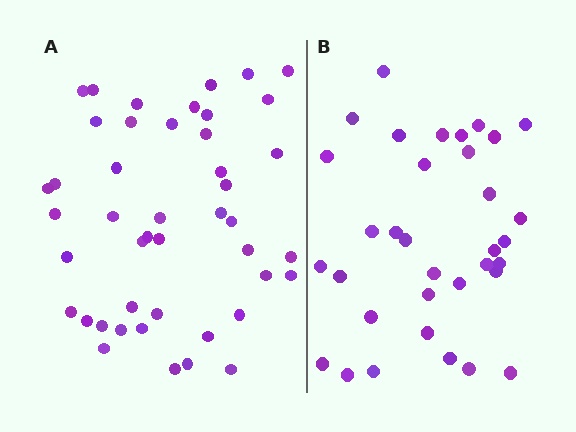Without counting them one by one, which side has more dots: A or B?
Region A (the left region) has more dots.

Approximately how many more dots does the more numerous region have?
Region A has roughly 12 or so more dots than region B.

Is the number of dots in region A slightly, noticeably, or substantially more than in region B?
Region A has noticeably more, but not dramatically so. The ratio is roughly 1.3 to 1.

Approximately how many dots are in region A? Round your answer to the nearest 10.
About 40 dots. (The exact count is 45, which rounds to 40.)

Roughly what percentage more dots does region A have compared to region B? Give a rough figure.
About 30% more.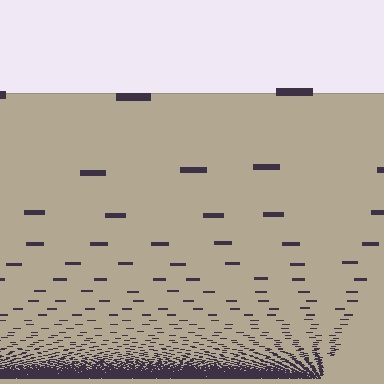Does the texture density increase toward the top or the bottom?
Density increases toward the bottom.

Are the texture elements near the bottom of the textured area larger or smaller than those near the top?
Smaller. The gradient is inverted — elements near the bottom are smaller and denser.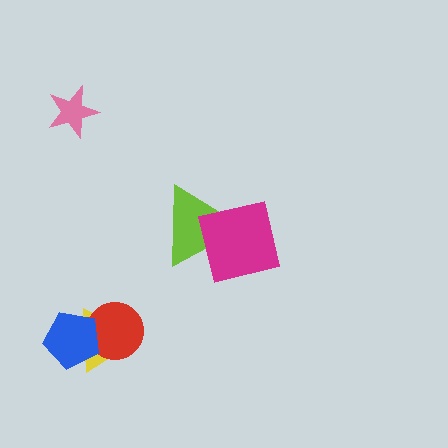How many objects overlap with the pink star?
0 objects overlap with the pink star.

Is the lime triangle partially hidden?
Yes, it is partially covered by another shape.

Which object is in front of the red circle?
The blue pentagon is in front of the red circle.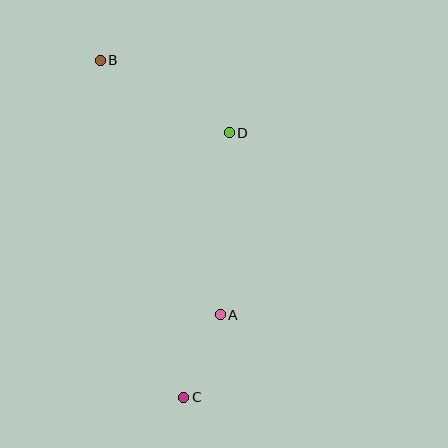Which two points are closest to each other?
Points A and C are closest to each other.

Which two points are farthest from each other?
Points B and C are farthest from each other.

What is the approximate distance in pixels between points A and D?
The distance between A and D is approximately 182 pixels.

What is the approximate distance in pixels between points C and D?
The distance between C and D is approximately 268 pixels.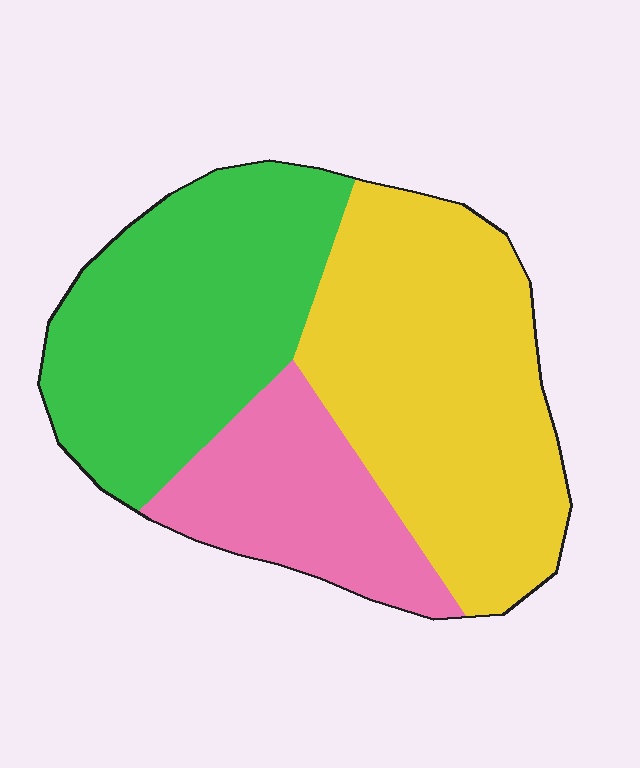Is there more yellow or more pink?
Yellow.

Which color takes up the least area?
Pink, at roughly 20%.